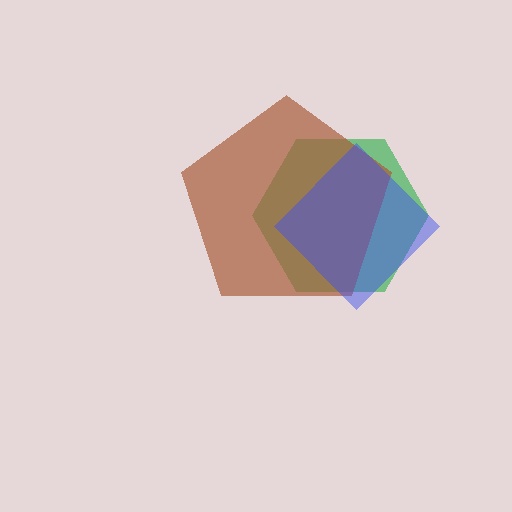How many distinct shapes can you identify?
There are 3 distinct shapes: a green hexagon, a brown pentagon, a blue diamond.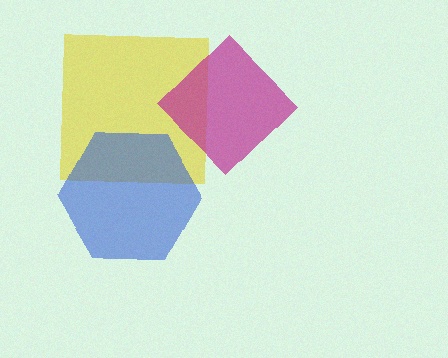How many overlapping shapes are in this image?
There are 3 overlapping shapes in the image.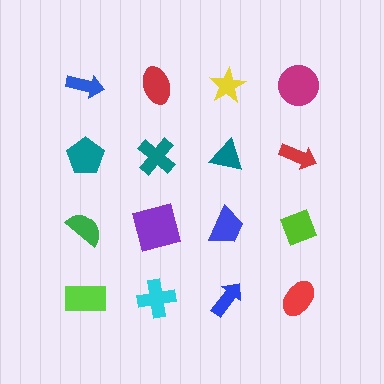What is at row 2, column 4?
A red arrow.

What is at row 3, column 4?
A lime diamond.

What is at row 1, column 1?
A blue arrow.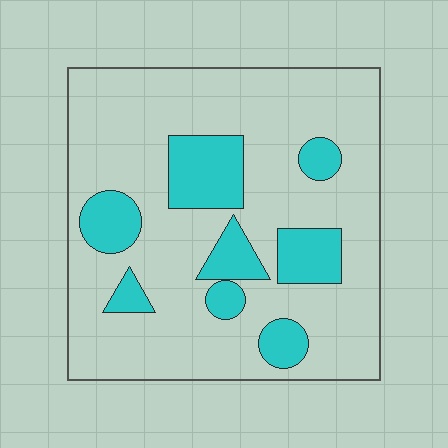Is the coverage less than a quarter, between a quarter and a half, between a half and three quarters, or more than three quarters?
Less than a quarter.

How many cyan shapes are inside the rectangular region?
8.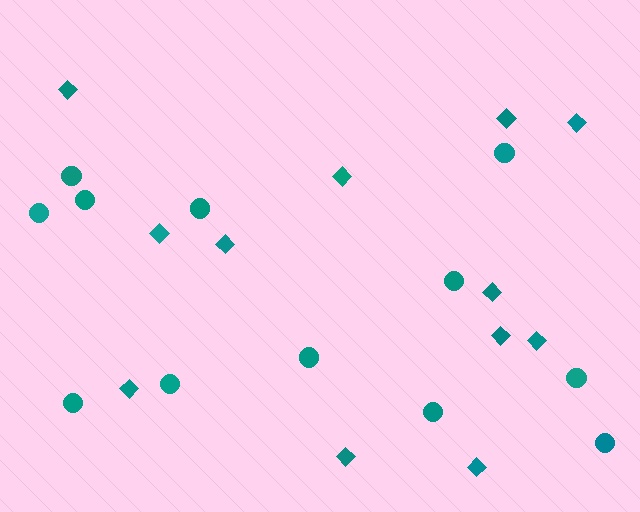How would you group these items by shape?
There are 2 groups: one group of diamonds (12) and one group of circles (12).